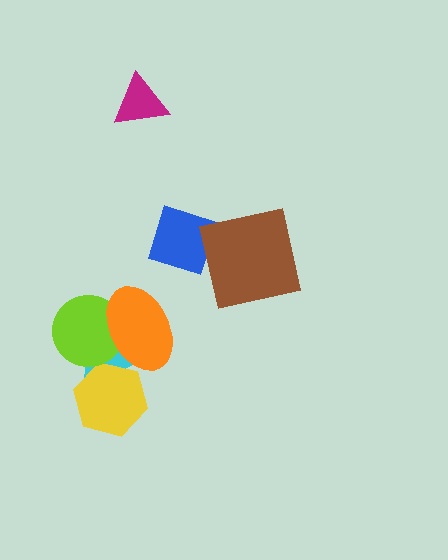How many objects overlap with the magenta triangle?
0 objects overlap with the magenta triangle.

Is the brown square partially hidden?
No, no other shape covers it.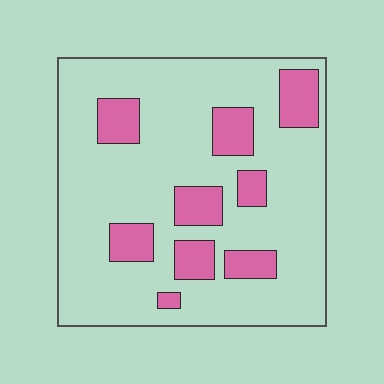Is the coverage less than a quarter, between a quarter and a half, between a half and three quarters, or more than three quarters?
Less than a quarter.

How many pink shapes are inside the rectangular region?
9.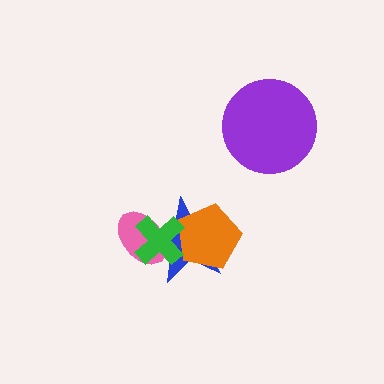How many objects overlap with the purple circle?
0 objects overlap with the purple circle.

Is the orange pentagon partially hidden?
Yes, it is partially covered by another shape.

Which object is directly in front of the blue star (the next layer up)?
The orange pentagon is directly in front of the blue star.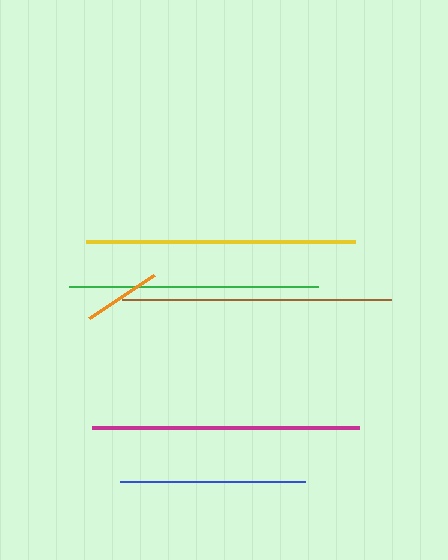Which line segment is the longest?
The brown line is the longest at approximately 270 pixels.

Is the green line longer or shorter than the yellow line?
The yellow line is longer than the green line.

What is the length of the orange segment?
The orange segment is approximately 78 pixels long.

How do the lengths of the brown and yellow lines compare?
The brown and yellow lines are approximately the same length.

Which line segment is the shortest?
The orange line is the shortest at approximately 78 pixels.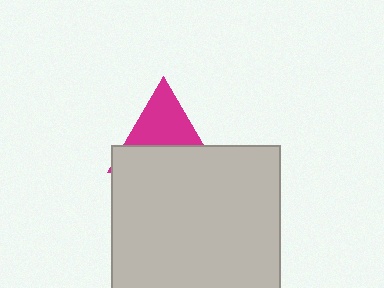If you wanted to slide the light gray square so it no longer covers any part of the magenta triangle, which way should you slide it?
Slide it down — that is the most direct way to separate the two shapes.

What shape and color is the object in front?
The object in front is a light gray square.